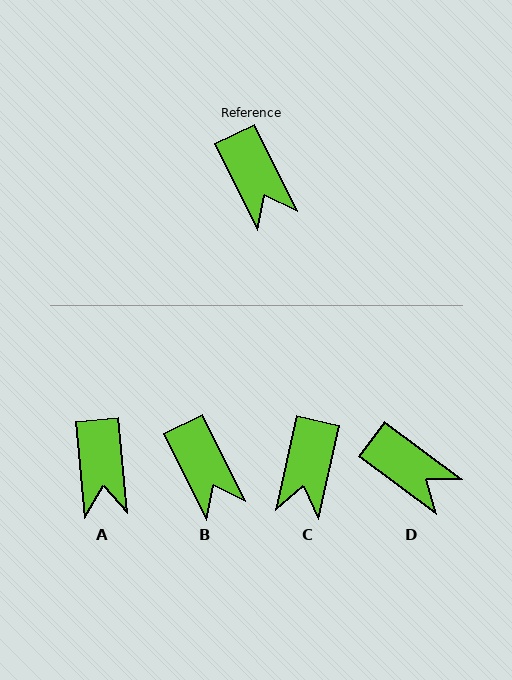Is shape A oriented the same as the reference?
No, it is off by about 21 degrees.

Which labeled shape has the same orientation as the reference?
B.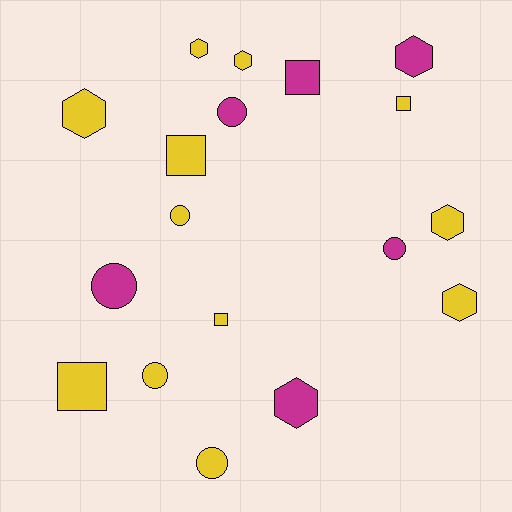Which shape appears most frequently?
Hexagon, with 7 objects.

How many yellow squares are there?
There are 4 yellow squares.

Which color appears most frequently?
Yellow, with 12 objects.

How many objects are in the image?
There are 18 objects.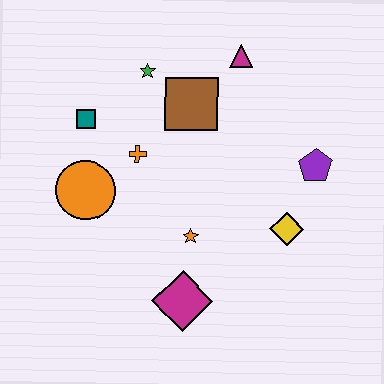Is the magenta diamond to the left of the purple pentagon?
Yes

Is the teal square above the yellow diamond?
Yes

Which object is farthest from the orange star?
The magenta triangle is farthest from the orange star.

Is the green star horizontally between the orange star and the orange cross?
Yes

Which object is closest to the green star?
The brown square is closest to the green star.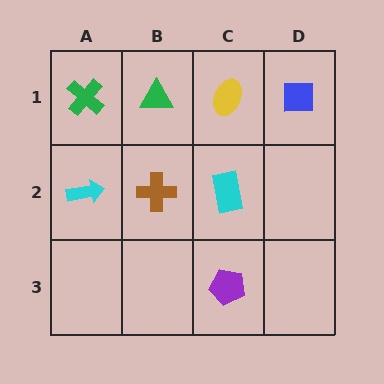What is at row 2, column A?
A cyan arrow.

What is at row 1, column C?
A yellow ellipse.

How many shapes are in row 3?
1 shape.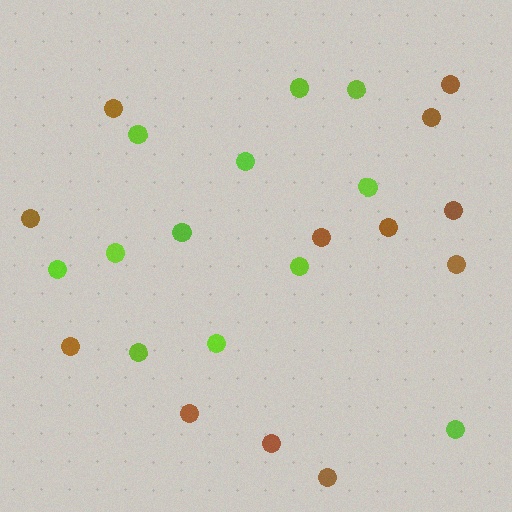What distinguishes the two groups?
There are 2 groups: one group of lime circles (12) and one group of brown circles (12).